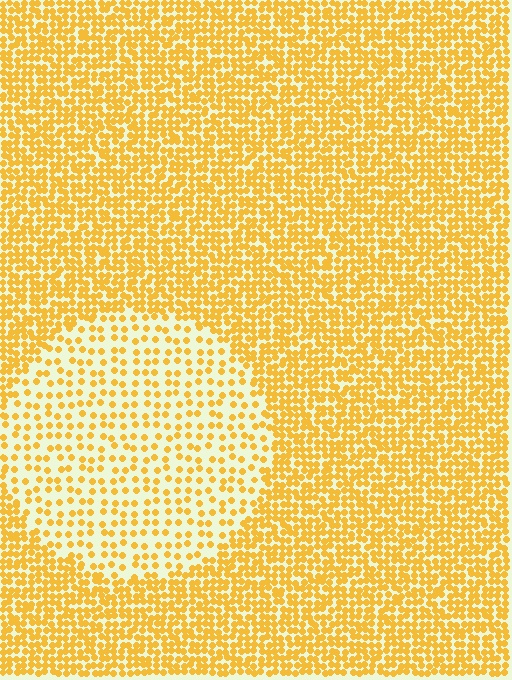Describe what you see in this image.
The image contains small yellow elements arranged at two different densities. A circle-shaped region is visible where the elements are less densely packed than the surrounding area.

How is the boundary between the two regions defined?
The boundary is defined by a change in element density (approximately 2.4x ratio). All elements are the same color, size, and shape.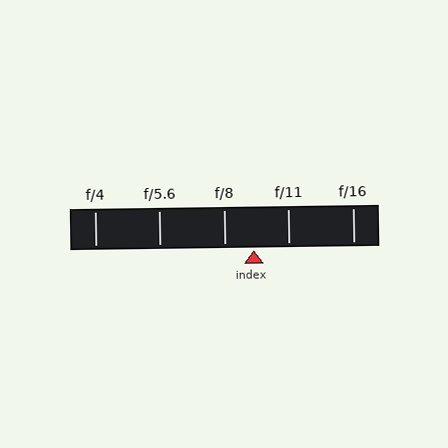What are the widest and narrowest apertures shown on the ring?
The widest aperture shown is f/4 and the narrowest is f/16.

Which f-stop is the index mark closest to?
The index mark is closest to f/8.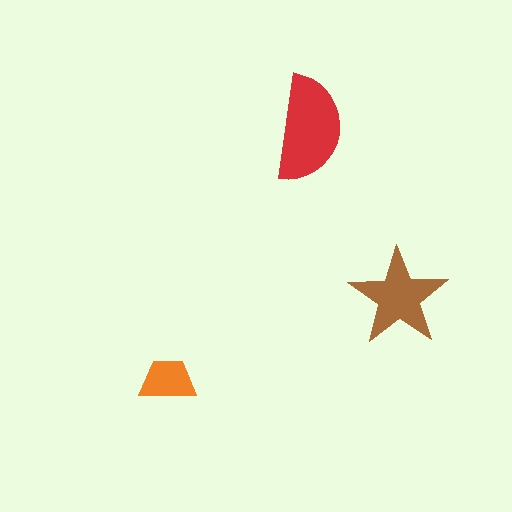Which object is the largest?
The red semicircle.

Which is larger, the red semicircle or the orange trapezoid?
The red semicircle.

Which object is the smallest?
The orange trapezoid.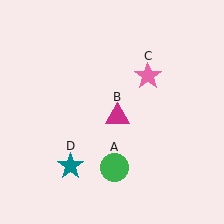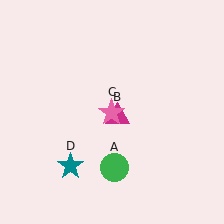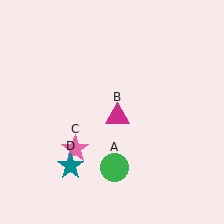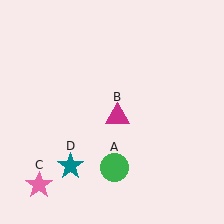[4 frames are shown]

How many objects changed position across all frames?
1 object changed position: pink star (object C).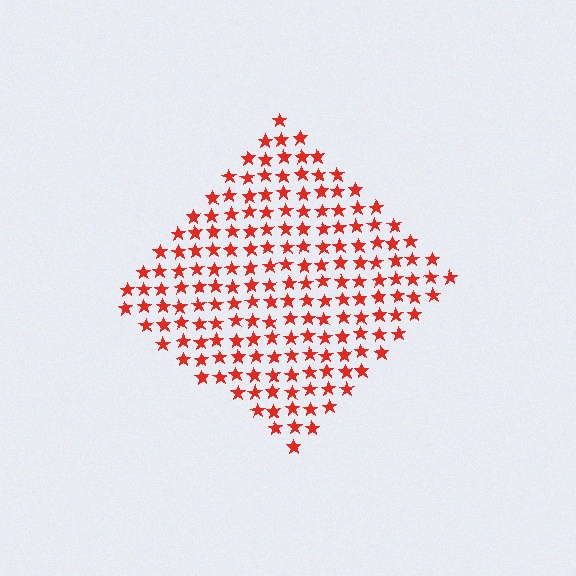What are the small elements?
The small elements are stars.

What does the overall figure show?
The overall figure shows a diamond.